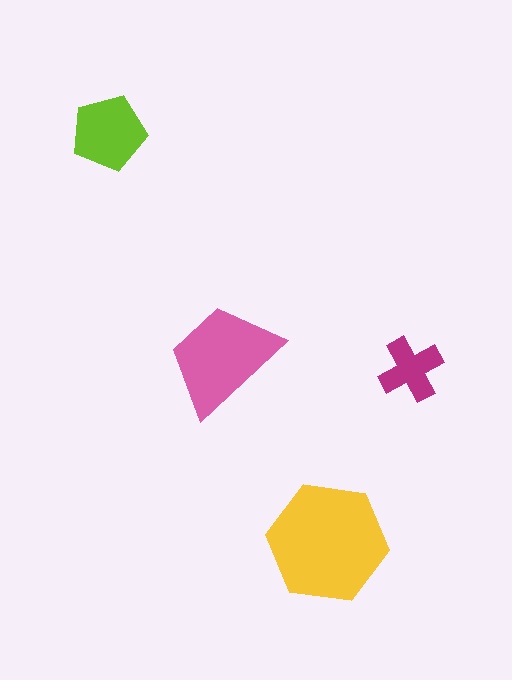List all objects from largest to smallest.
The yellow hexagon, the pink trapezoid, the lime pentagon, the magenta cross.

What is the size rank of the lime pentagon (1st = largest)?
3rd.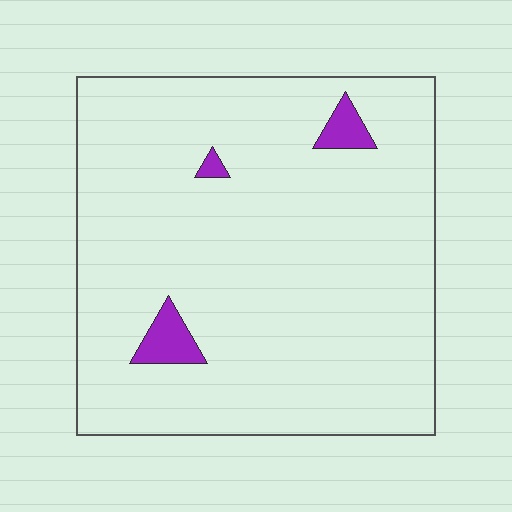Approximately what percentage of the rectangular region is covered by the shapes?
Approximately 5%.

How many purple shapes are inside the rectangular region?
3.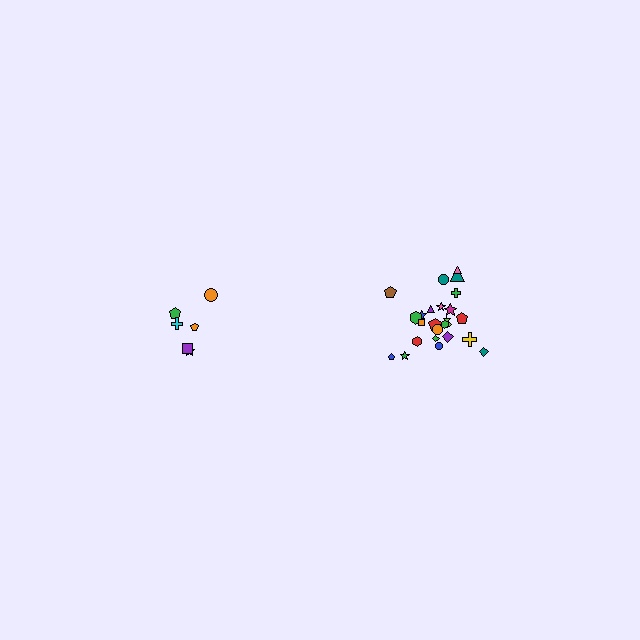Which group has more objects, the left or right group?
The right group.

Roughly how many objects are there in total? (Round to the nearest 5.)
Roughly 30 objects in total.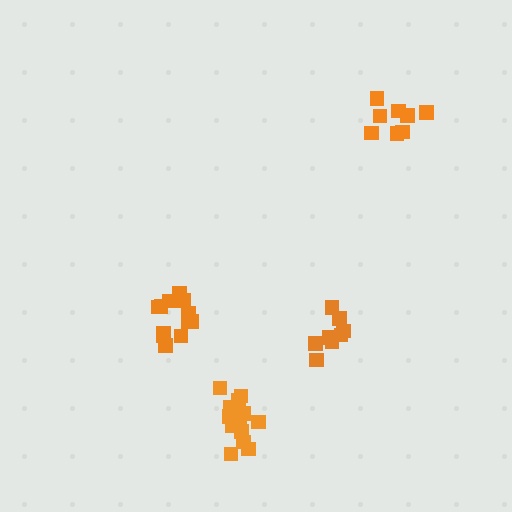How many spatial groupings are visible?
There are 4 spatial groupings.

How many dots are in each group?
Group 1: 8 dots, Group 2: 8 dots, Group 3: 12 dots, Group 4: 13 dots (41 total).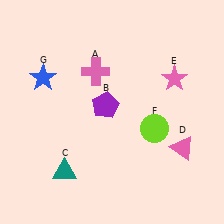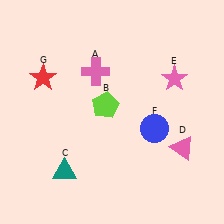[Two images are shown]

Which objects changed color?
B changed from purple to lime. F changed from lime to blue. G changed from blue to red.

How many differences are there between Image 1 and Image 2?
There are 3 differences between the two images.